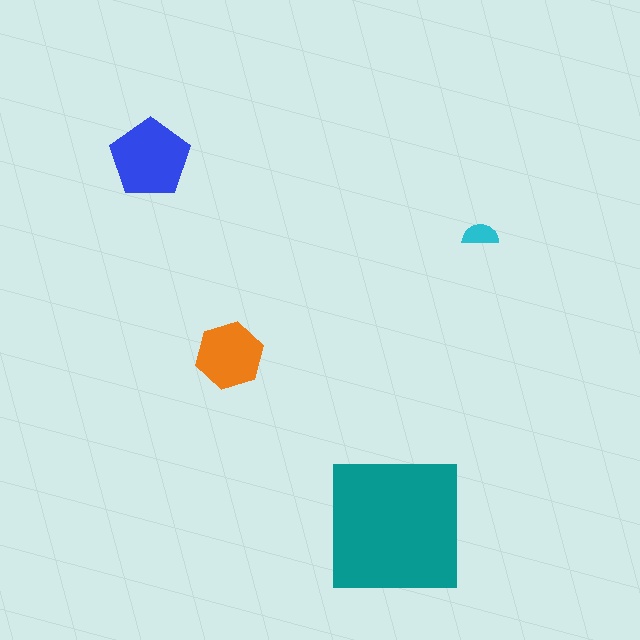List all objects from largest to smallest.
The teal square, the blue pentagon, the orange hexagon, the cyan semicircle.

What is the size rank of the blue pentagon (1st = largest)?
2nd.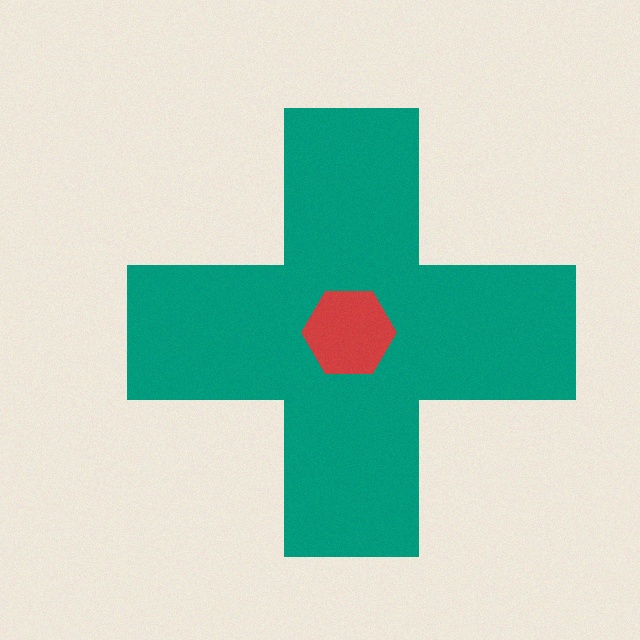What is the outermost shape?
The teal cross.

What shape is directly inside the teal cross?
The red hexagon.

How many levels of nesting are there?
2.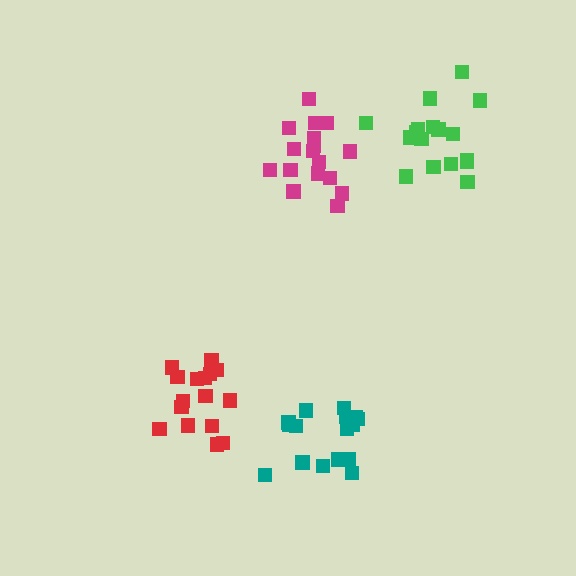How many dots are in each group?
Group 1: 17 dots, Group 2: 16 dots, Group 3: 16 dots, Group 4: 17 dots (66 total).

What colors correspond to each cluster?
The clusters are colored: green, red, teal, magenta.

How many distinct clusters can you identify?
There are 4 distinct clusters.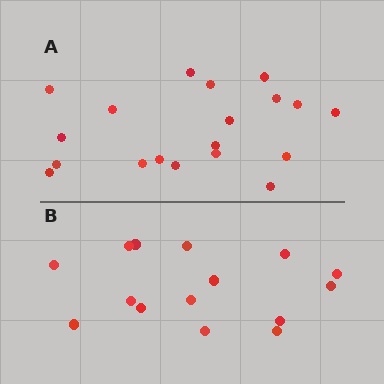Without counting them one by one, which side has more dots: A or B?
Region A (the top region) has more dots.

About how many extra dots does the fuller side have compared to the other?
Region A has about 4 more dots than region B.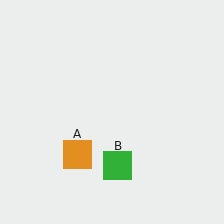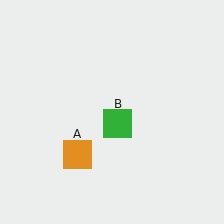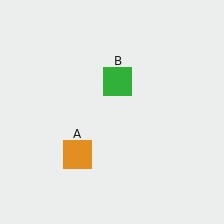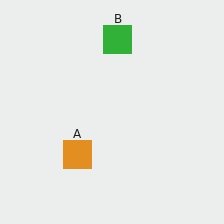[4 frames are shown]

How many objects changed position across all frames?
1 object changed position: green square (object B).